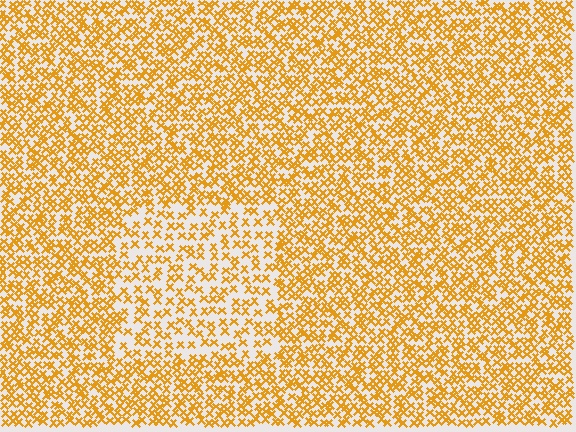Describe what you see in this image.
The image contains small orange elements arranged at two different densities. A rectangle-shaped region is visible where the elements are less densely packed than the surrounding area.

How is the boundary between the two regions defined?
The boundary is defined by a change in element density (approximately 1.8x ratio). All elements are the same color, size, and shape.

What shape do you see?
I see a rectangle.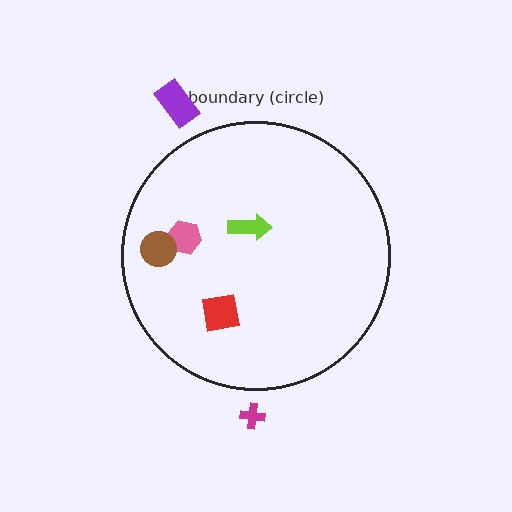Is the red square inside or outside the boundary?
Inside.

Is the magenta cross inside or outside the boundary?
Outside.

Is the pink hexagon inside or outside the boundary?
Inside.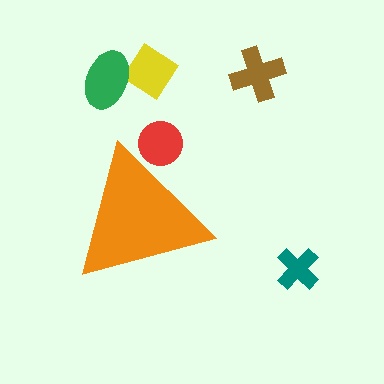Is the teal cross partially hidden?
No, the teal cross is fully visible.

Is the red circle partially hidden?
Yes, the red circle is partially hidden behind the orange triangle.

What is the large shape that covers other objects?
An orange triangle.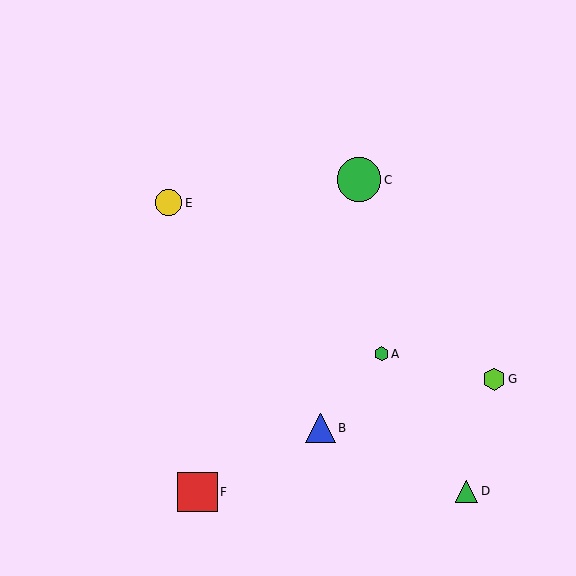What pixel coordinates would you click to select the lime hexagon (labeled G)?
Click at (494, 379) to select the lime hexagon G.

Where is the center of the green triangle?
The center of the green triangle is at (467, 491).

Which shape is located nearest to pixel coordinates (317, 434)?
The blue triangle (labeled B) at (321, 428) is nearest to that location.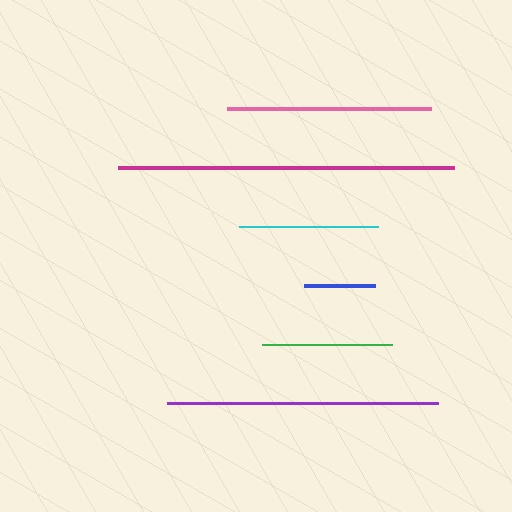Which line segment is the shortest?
The blue line is the shortest at approximately 71 pixels.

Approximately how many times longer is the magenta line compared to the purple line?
The magenta line is approximately 1.2 times the length of the purple line.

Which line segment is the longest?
The magenta line is the longest at approximately 336 pixels.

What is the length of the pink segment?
The pink segment is approximately 204 pixels long.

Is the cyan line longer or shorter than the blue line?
The cyan line is longer than the blue line.